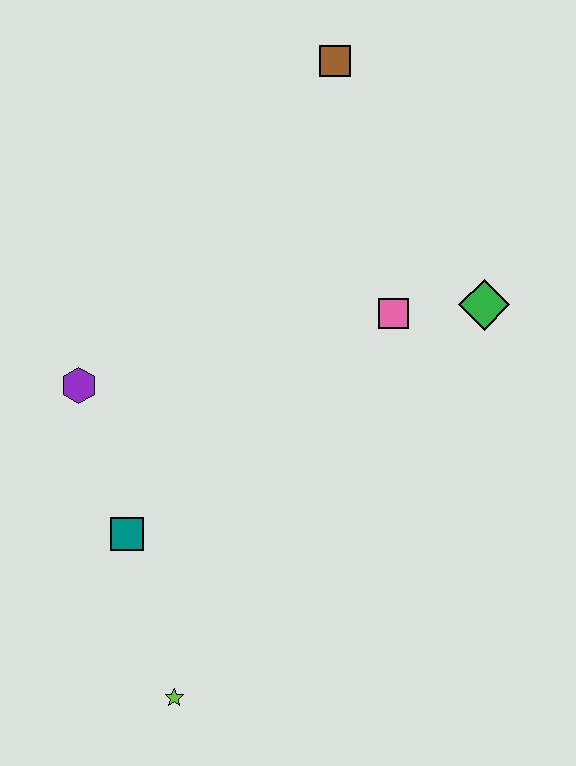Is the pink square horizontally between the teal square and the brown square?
No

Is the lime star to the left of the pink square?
Yes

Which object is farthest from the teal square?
The brown square is farthest from the teal square.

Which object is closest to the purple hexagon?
The teal square is closest to the purple hexagon.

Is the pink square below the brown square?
Yes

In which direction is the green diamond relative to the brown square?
The green diamond is below the brown square.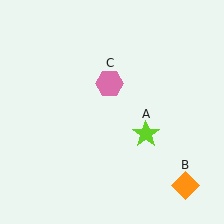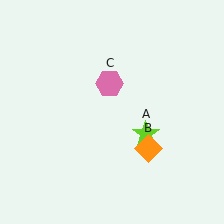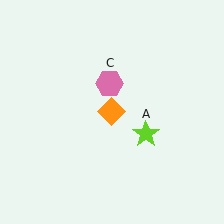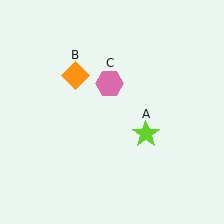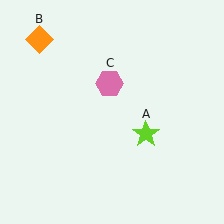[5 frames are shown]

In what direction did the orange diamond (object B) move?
The orange diamond (object B) moved up and to the left.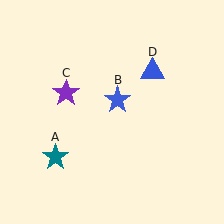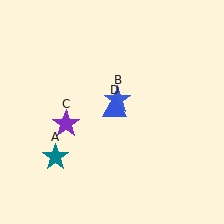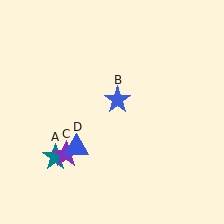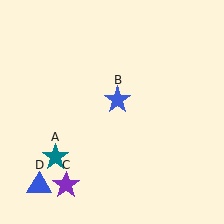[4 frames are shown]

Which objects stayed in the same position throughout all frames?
Teal star (object A) and blue star (object B) remained stationary.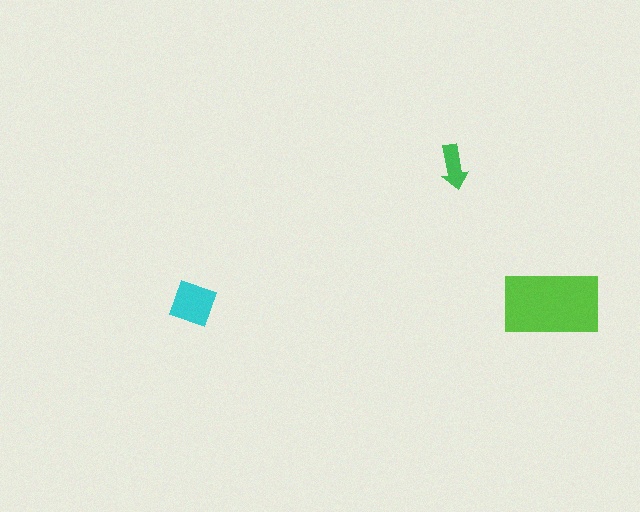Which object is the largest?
The lime rectangle.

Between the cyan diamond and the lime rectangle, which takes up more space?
The lime rectangle.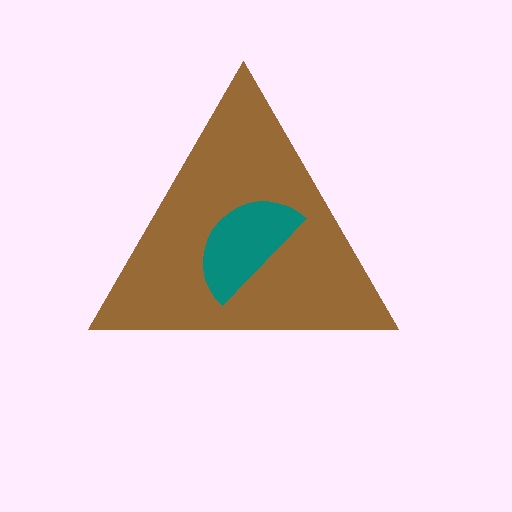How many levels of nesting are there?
2.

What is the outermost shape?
The brown triangle.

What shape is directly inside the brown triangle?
The teal semicircle.